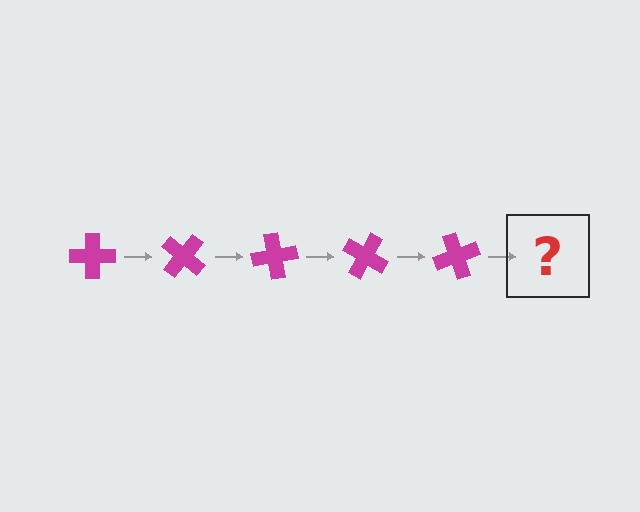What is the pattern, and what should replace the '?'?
The pattern is that the cross rotates 40 degrees each step. The '?' should be a magenta cross rotated 200 degrees.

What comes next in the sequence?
The next element should be a magenta cross rotated 200 degrees.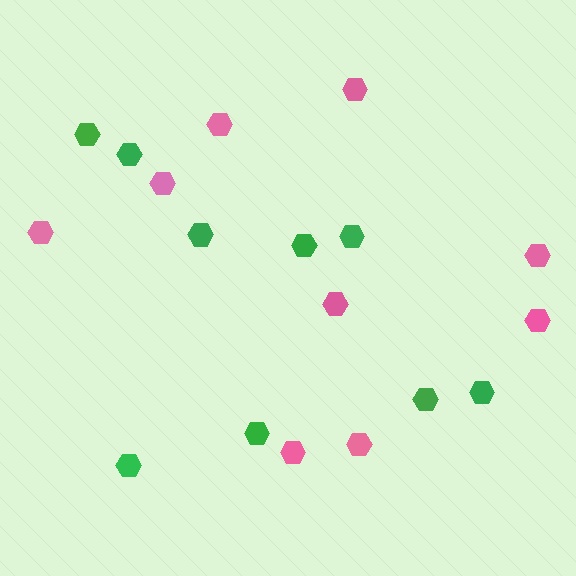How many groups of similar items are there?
There are 2 groups: one group of pink hexagons (9) and one group of green hexagons (9).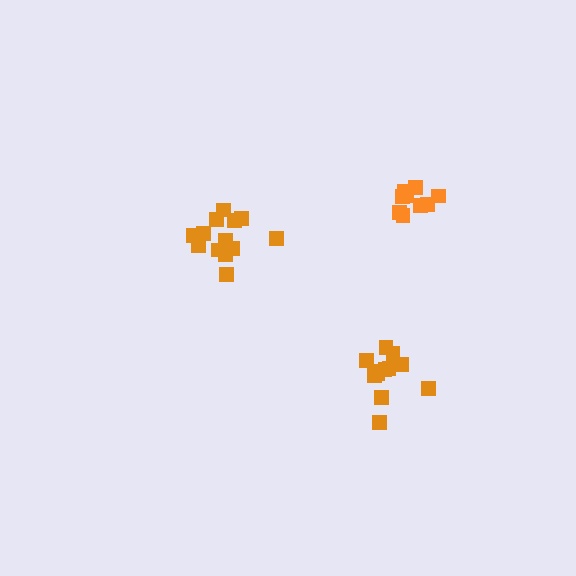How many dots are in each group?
Group 1: 9 dots, Group 2: 13 dots, Group 3: 12 dots (34 total).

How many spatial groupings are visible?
There are 3 spatial groupings.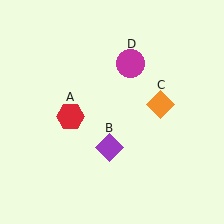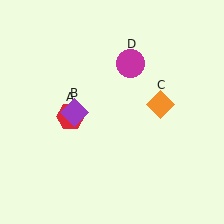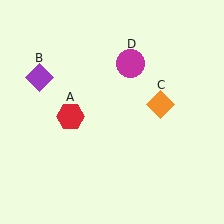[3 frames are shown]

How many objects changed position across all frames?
1 object changed position: purple diamond (object B).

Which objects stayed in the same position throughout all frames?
Red hexagon (object A) and orange diamond (object C) and magenta circle (object D) remained stationary.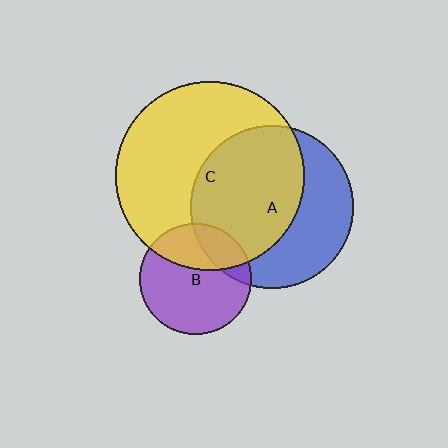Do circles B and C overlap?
Yes.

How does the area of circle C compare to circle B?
Approximately 2.9 times.